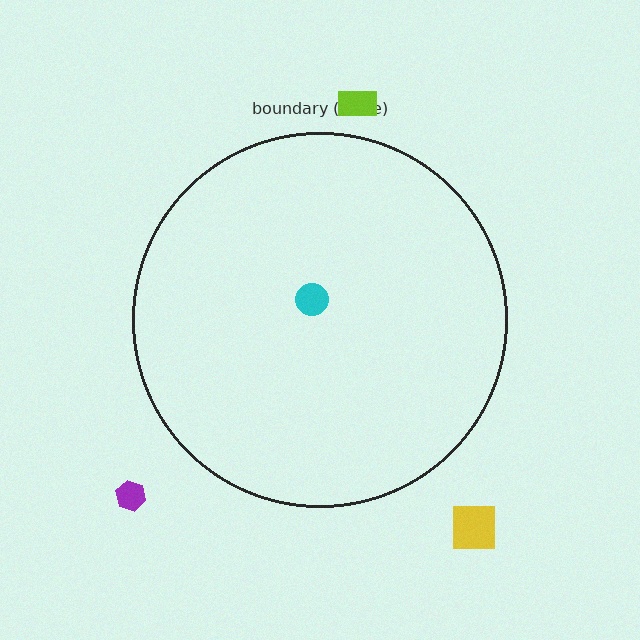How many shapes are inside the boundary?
1 inside, 3 outside.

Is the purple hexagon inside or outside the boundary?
Outside.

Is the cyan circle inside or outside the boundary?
Inside.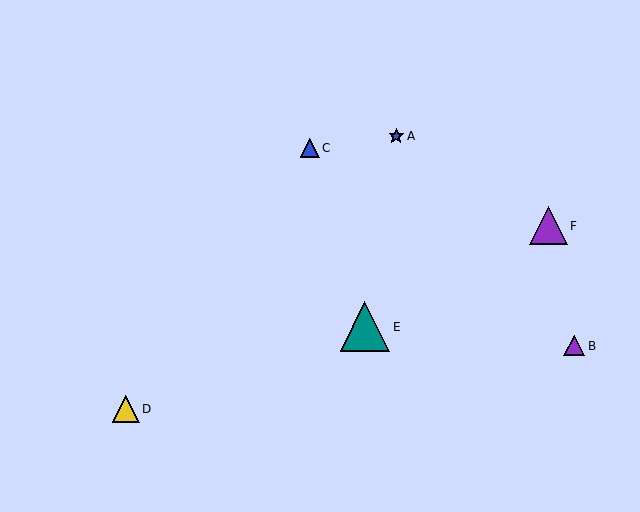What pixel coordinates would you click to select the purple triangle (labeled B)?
Click at (574, 346) to select the purple triangle B.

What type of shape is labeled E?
Shape E is a teal triangle.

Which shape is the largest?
The teal triangle (labeled E) is the largest.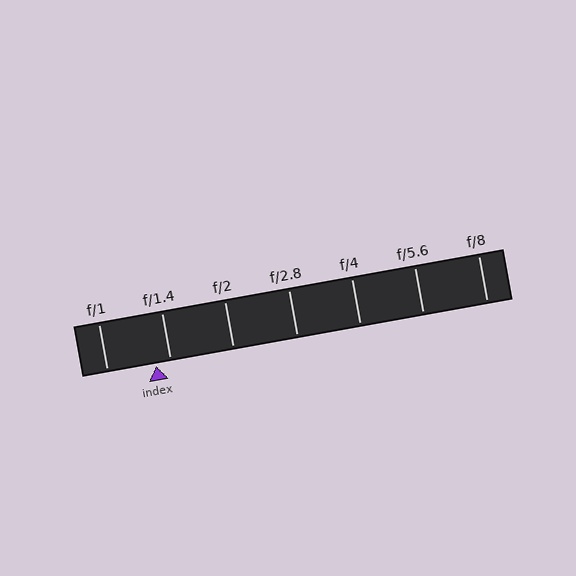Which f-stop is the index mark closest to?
The index mark is closest to f/1.4.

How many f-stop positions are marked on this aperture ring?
There are 7 f-stop positions marked.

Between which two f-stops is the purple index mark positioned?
The index mark is between f/1 and f/1.4.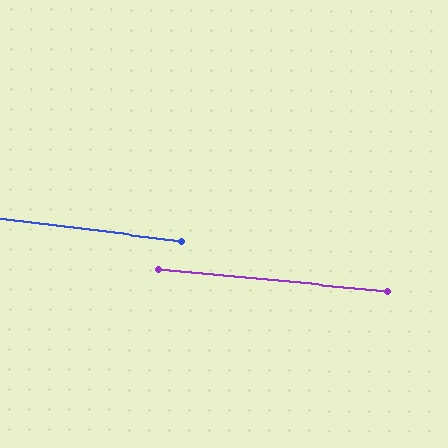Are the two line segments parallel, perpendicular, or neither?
Parallel — their directions differ by only 1.5°.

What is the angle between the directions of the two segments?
Approximately 1 degree.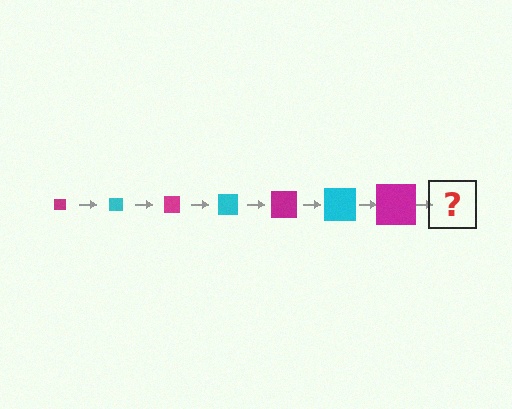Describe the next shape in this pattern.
It should be a cyan square, larger than the previous one.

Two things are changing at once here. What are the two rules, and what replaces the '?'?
The two rules are that the square grows larger each step and the color cycles through magenta and cyan. The '?' should be a cyan square, larger than the previous one.